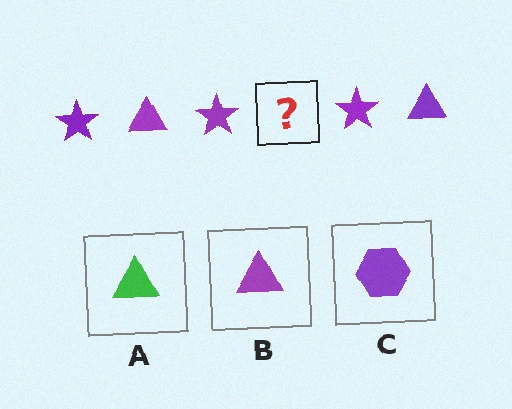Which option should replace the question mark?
Option B.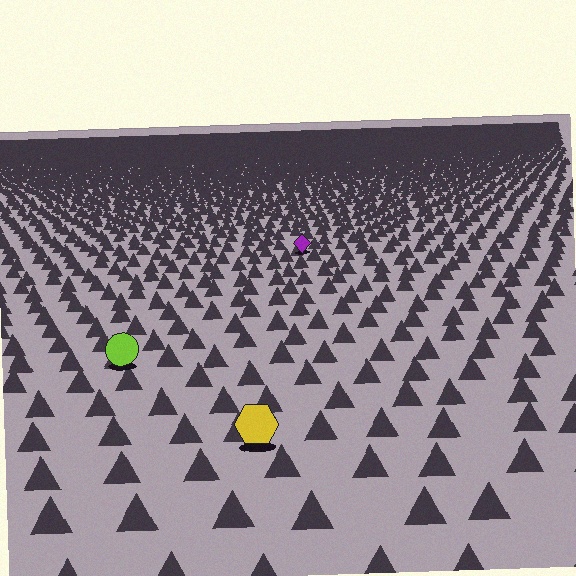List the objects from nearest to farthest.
From nearest to farthest: the yellow hexagon, the lime circle, the purple diamond.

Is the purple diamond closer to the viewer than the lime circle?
No. The lime circle is closer — you can tell from the texture gradient: the ground texture is coarser near it.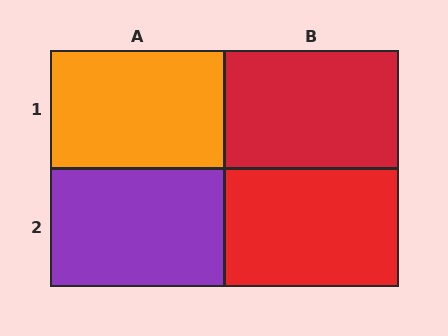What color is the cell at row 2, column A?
Purple.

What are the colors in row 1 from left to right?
Orange, red.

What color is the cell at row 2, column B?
Red.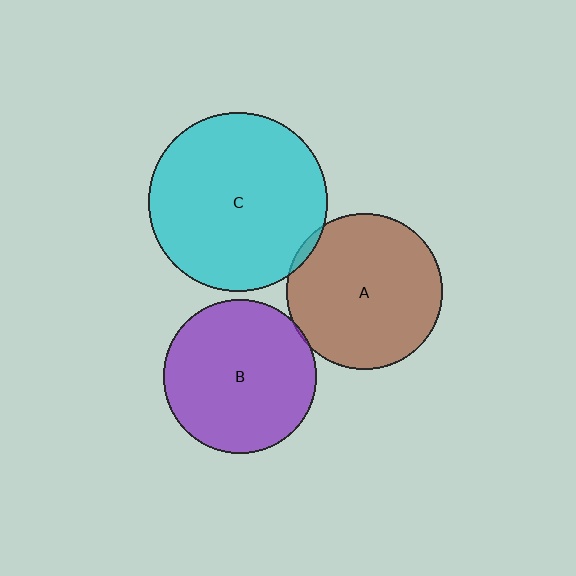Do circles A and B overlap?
Yes.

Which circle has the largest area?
Circle C (cyan).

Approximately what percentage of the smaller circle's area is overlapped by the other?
Approximately 5%.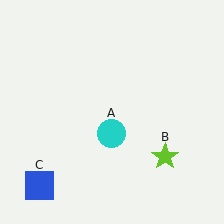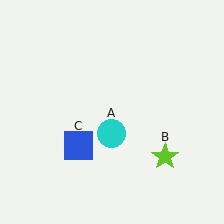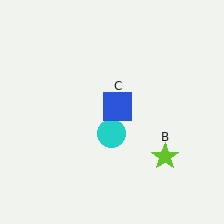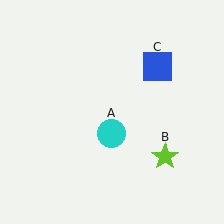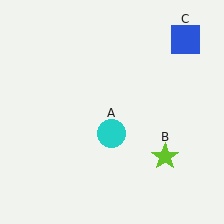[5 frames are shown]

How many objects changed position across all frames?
1 object changed position: blue square (object C).